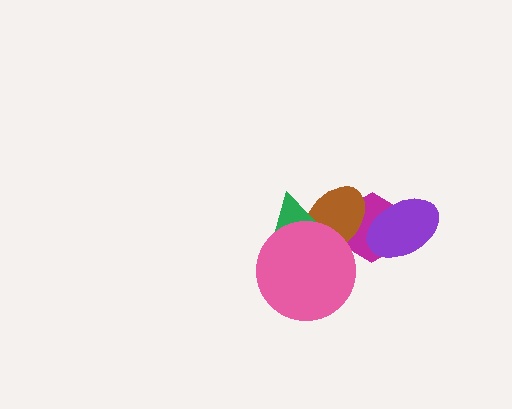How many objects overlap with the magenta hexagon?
2 objects overlap with the magenta hexagon.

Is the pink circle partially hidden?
No, no other shape covers it.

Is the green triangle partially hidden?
Yes, it is partially covered by another shape.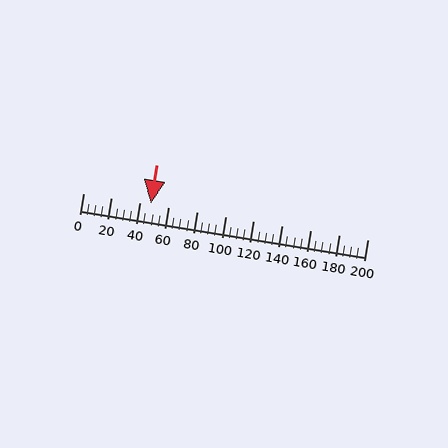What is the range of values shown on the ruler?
The ruler shows values from 0 to 200.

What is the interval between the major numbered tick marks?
The major tick marks are spaced 20 units apart.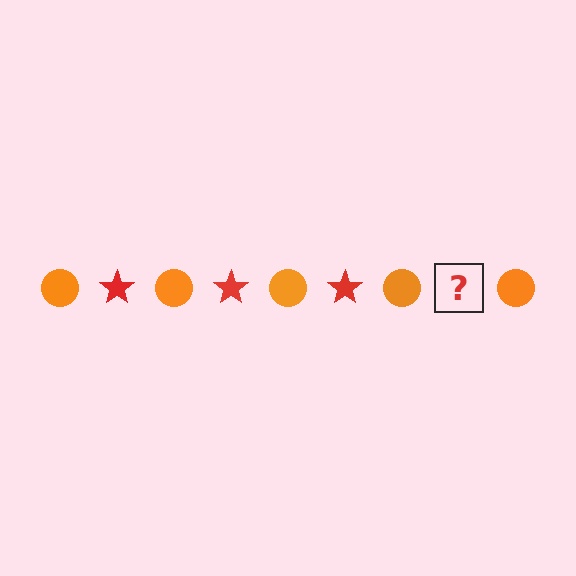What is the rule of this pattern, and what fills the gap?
The rule is that the pattern alternates between orange circle and red star. The gap should be filled with a red star.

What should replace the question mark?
The question mark should be replaced with a red star.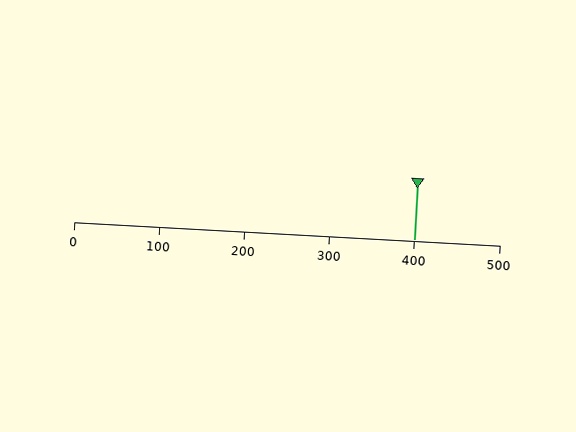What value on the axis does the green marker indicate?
The marker indicates approximately 400.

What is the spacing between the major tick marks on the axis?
The major ticks are spaced 100 apart.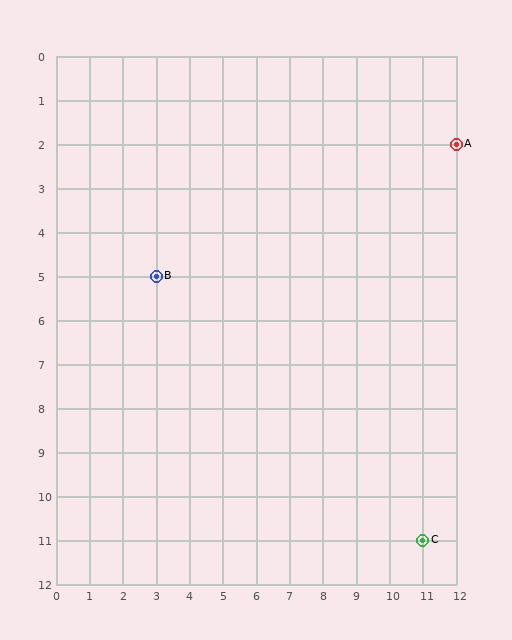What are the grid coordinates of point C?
Point C is at grid coordinates (11, 11).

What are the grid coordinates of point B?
Point B is at grid coordinates (3, 5).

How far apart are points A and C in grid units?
Points A and C are 1 column and 9 rows apart (about 9.1 grid units diagonally).